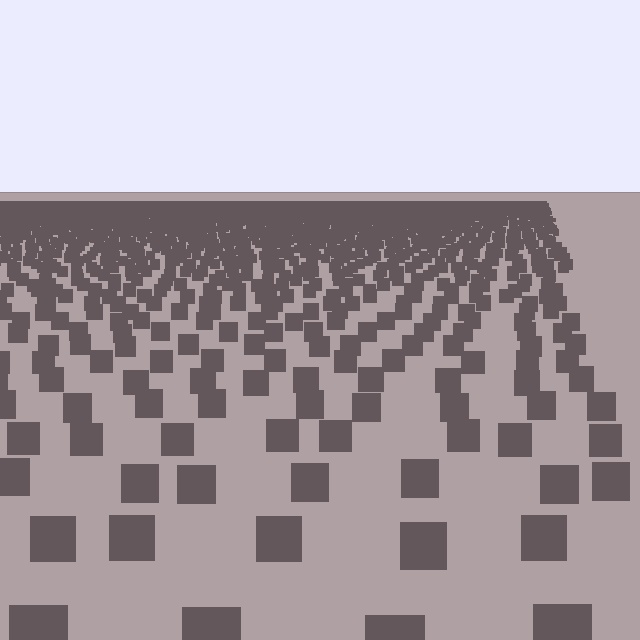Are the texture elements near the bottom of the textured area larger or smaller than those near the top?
Larger. Near the bottom, elements are closer to the viewer and appear at a bigger on-screen size.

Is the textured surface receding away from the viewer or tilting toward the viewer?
The surface is receding away from the viewer. Texture elements get smaller and denser toward the top.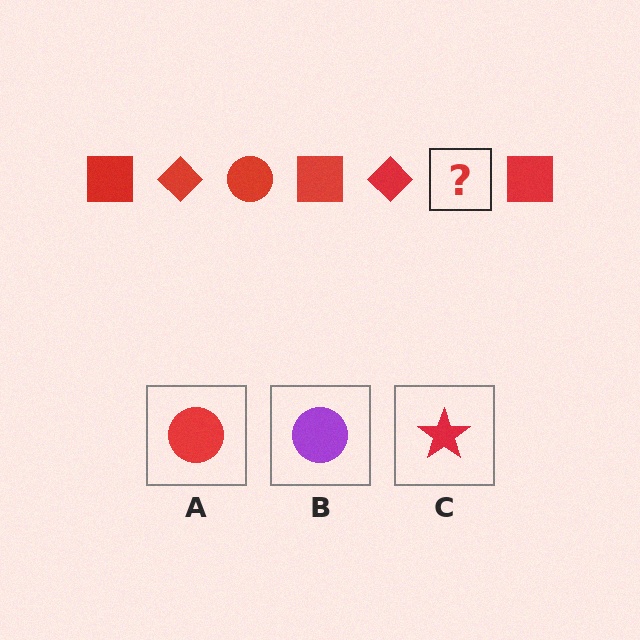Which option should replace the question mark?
Option A.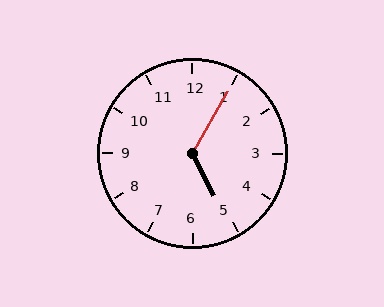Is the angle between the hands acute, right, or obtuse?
It is obtuse.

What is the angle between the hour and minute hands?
Approximately 122 degrees.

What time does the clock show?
5:05.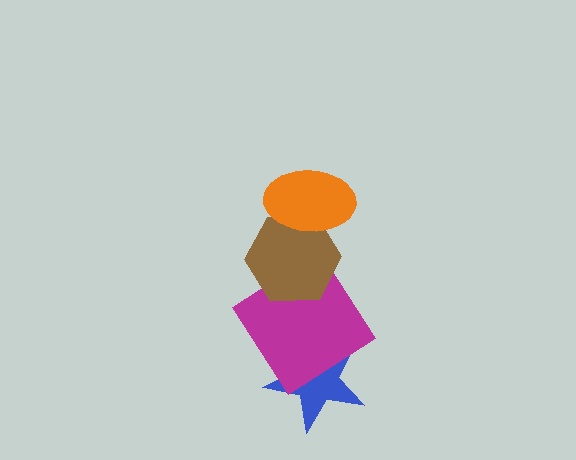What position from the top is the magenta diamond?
The magenta diamond is 3rd from the top.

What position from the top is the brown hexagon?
The brown hexagon is 2nd from the top.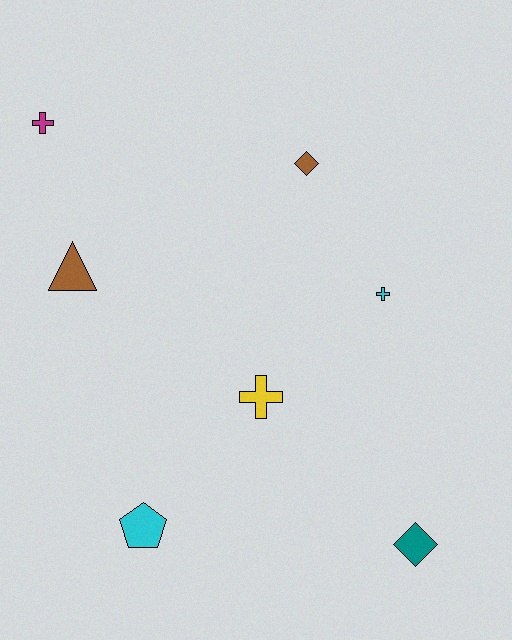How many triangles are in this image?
There is 1 triangle.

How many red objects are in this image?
There are no red objects.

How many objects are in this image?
There are 7 objects.